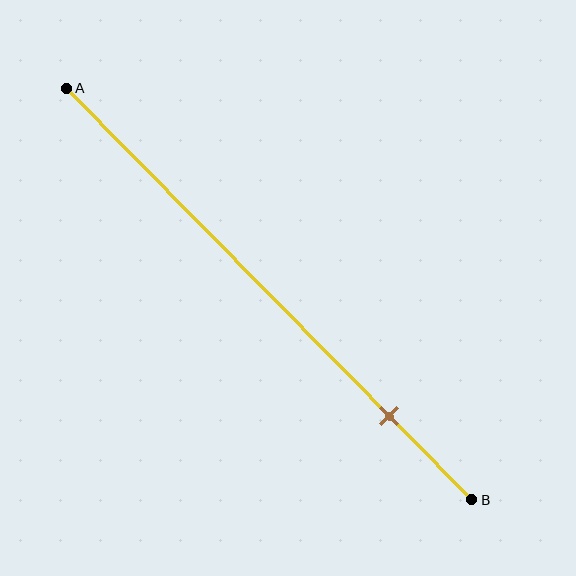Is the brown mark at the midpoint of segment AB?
No, the mark is at about 80% from A, not at the 50% midpoint.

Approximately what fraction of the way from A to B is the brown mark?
The brown mark is approximately 80% of the way from A to B.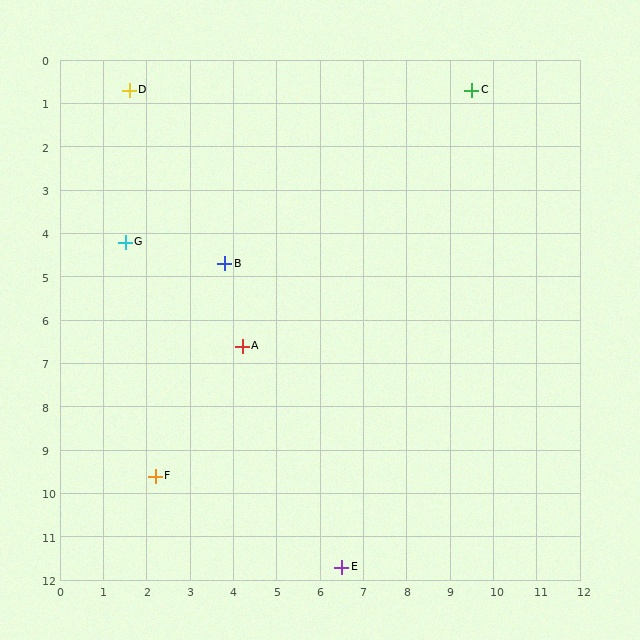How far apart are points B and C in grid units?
Points B and C are about 7.0 grid units apart.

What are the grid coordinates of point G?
Point G is at approximately (1.5, 4.2).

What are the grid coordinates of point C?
Point C is at approximately (9.5, 0.7).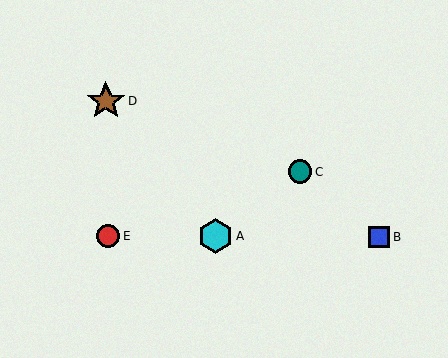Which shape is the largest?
The brown star (labeled D) is the largest.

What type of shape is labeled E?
Shape E is a red circle.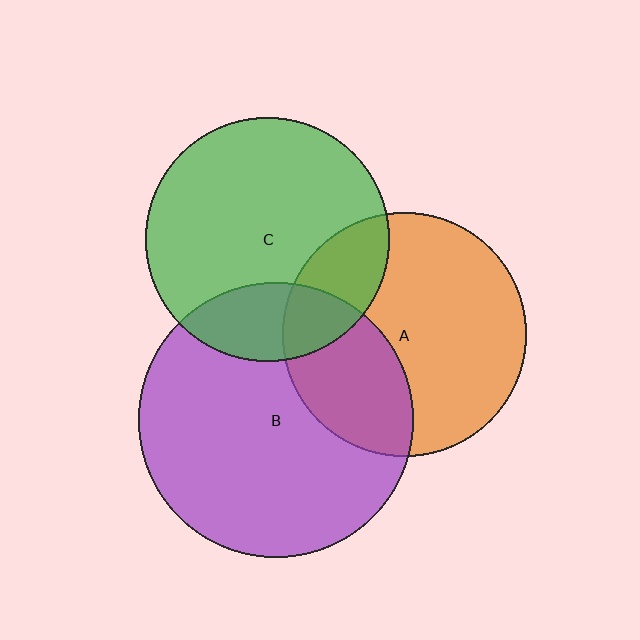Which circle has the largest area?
Circle B (purple).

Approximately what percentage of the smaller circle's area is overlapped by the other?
Approximately 20%.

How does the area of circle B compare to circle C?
Approximately 1.3 times.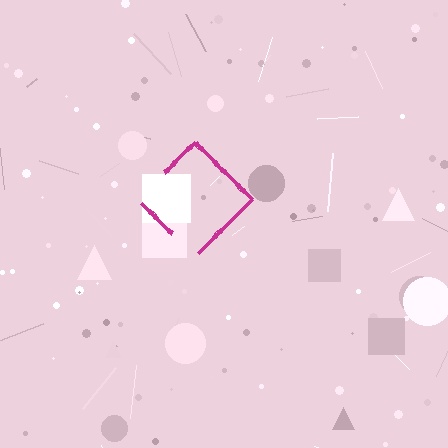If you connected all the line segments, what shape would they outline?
They would outline a diamond.